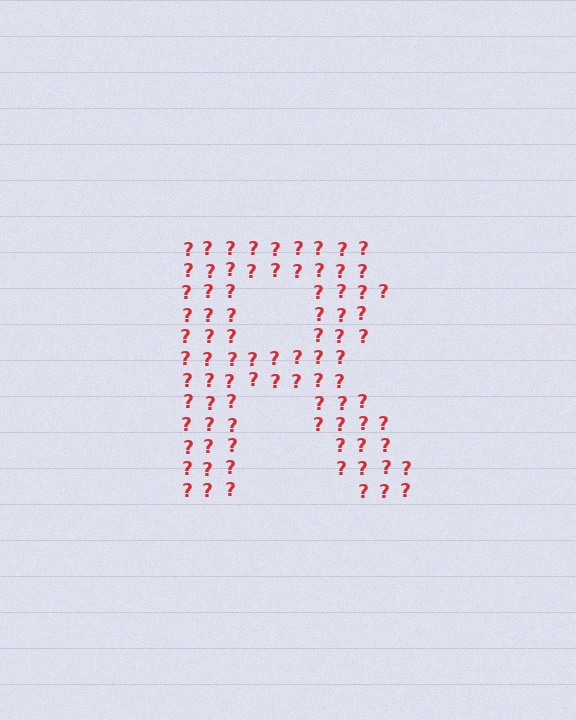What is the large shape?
The large shape is the letter R.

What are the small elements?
The small elements are question marks.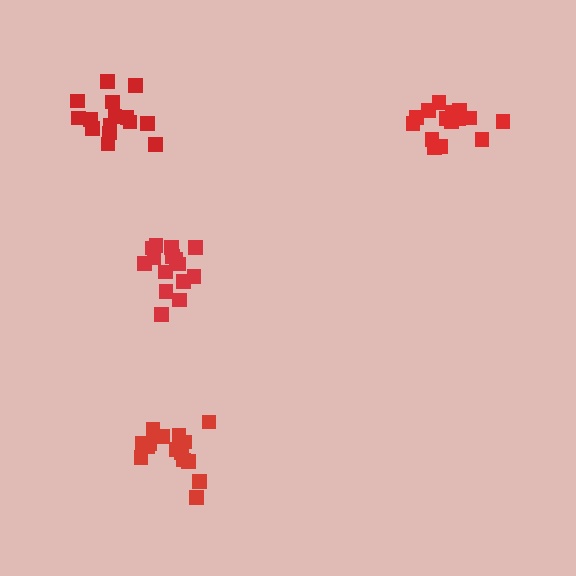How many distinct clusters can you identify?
There are 4 distinct clusters.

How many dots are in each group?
Group 1: 15 dots, Group 2: 15 dots, Group 3: 16 dots, Group 4: 16 dots (62 total).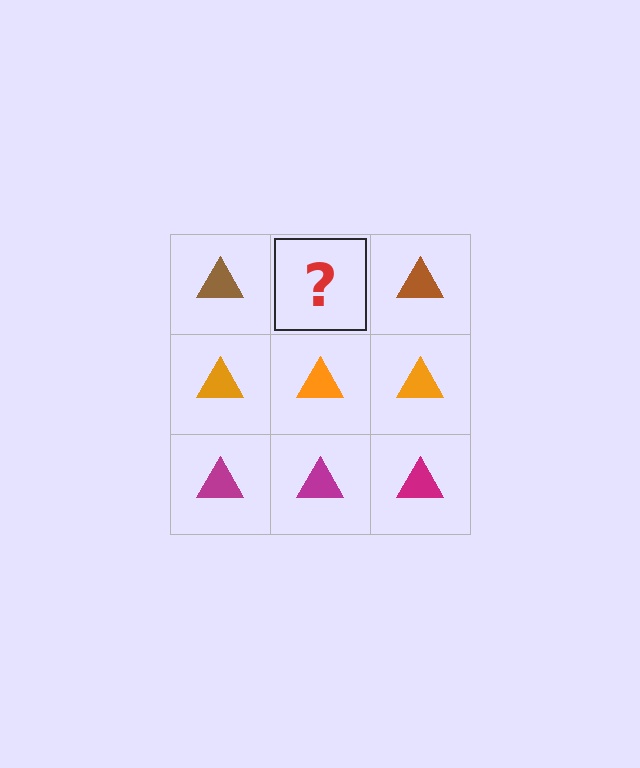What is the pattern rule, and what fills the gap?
The rule is that each row has a consistent color. The gap should be filled with a brown triangle.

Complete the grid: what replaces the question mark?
The question mark should be replaced with a brown triangle.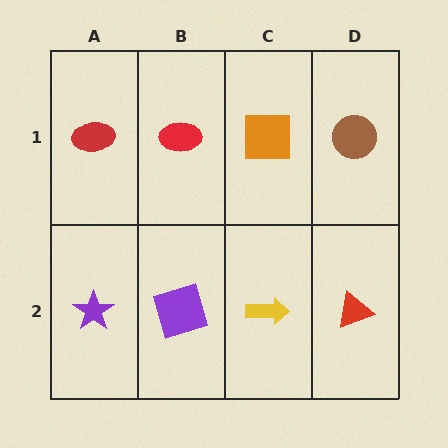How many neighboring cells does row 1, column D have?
2.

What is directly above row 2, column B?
A red ellipse.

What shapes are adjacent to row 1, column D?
A red triangle (row 2, column D), an orange square (row 1, column C).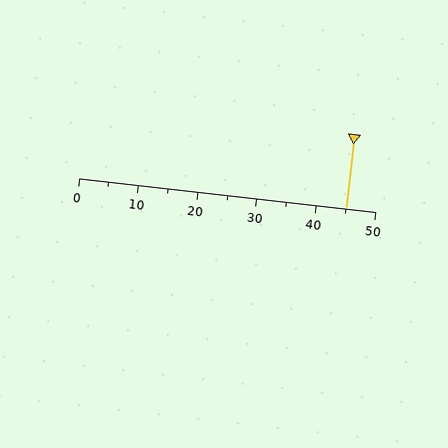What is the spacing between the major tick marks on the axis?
The major ticks are spaced 10 apart.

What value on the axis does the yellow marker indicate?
The marker indicates approximately 45.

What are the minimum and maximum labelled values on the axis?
The axis runs from 0 to 50.